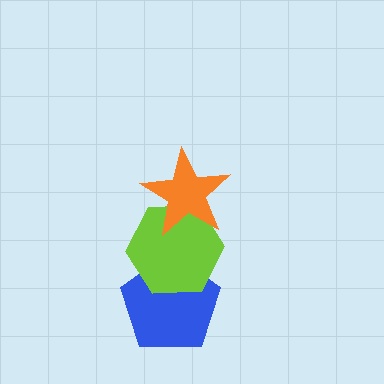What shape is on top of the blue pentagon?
The lime hexagon is on top of the blue pentagon.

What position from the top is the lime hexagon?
The lime hexagon is 2nd from the top.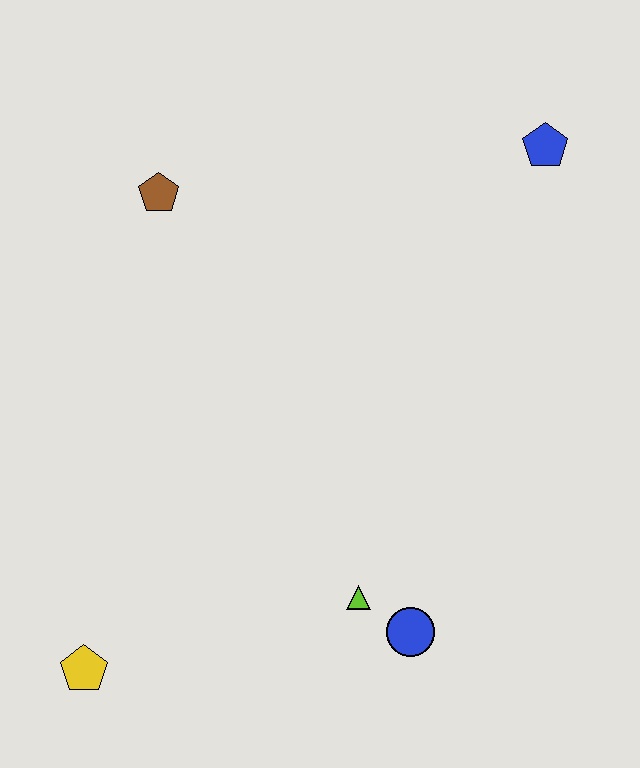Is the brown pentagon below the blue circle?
No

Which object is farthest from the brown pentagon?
The blue circle is farthest from the brown pentagon.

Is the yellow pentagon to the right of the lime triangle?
No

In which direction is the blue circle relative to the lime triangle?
The blue circle is to the right of the lime triangle.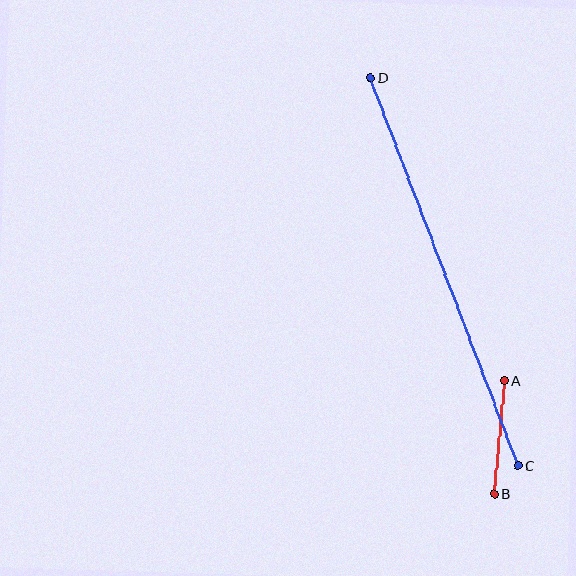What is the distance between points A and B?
The distance is approximately 114 pixels.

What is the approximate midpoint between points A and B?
The midpoint is at approximately (499, 437) pixels.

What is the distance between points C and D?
The distance is approximately 415 pixels.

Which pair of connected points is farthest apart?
Points C and D are farthest apart.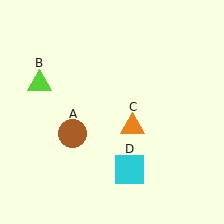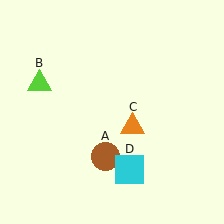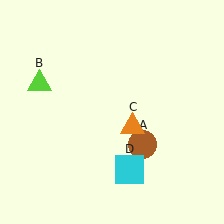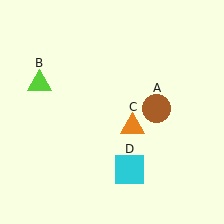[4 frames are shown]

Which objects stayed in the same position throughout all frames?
Lime triangle (object B) and orange triangle (object C) and cyan square (object D) remained stationary.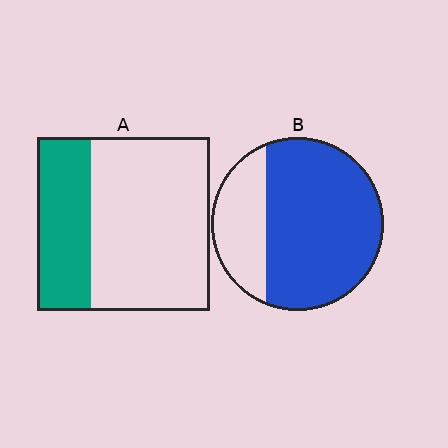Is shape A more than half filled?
No.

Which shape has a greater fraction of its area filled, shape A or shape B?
Shape B.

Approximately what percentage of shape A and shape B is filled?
A is approximately 30% and B is approximately 75%.